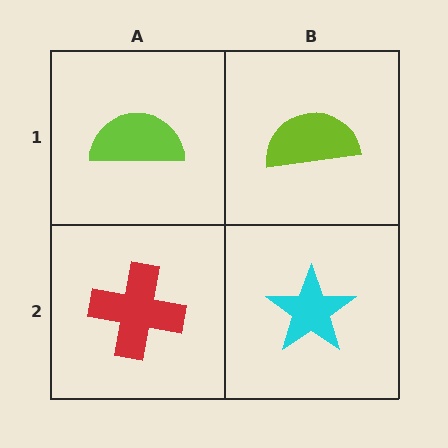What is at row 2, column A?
A red cross.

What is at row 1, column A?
A lime semicircle.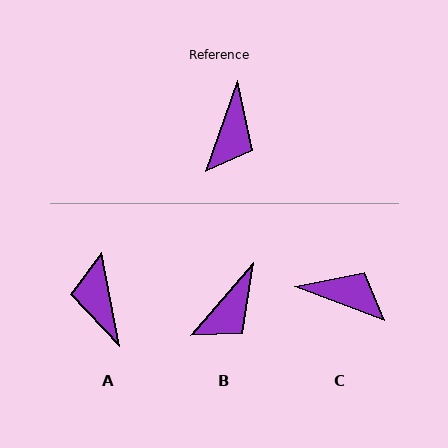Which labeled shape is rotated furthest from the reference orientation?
A, about 149 degrees away.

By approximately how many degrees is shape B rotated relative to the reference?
Approximately 21 degrees clockwise.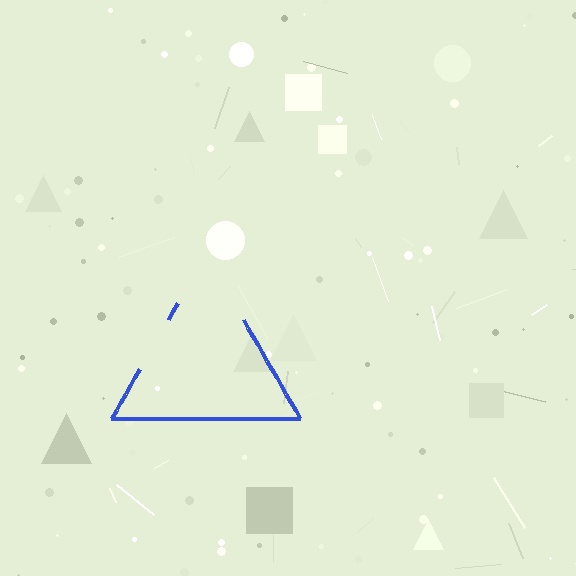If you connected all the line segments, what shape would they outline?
They would outline a triangle.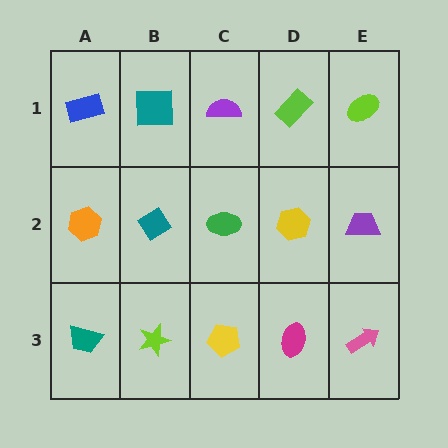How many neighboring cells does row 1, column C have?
3.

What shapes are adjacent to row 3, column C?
A green ellipse (row 2, column C), a lime star (row 3, column B), a magenta ellipse (row 3, column D).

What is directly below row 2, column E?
A pink arrow.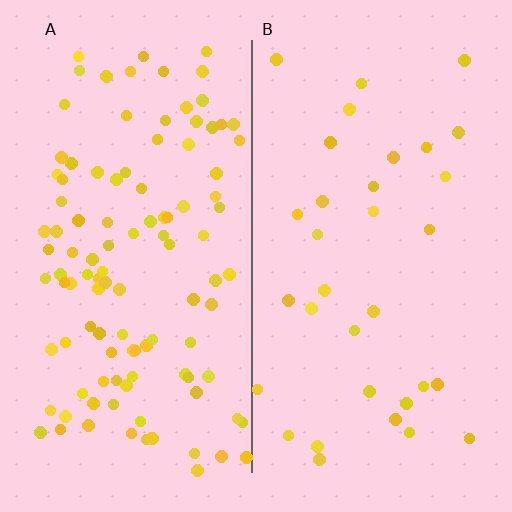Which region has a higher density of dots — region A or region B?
A (the left).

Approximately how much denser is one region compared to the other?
Approximately 3.4× — region A over region B.